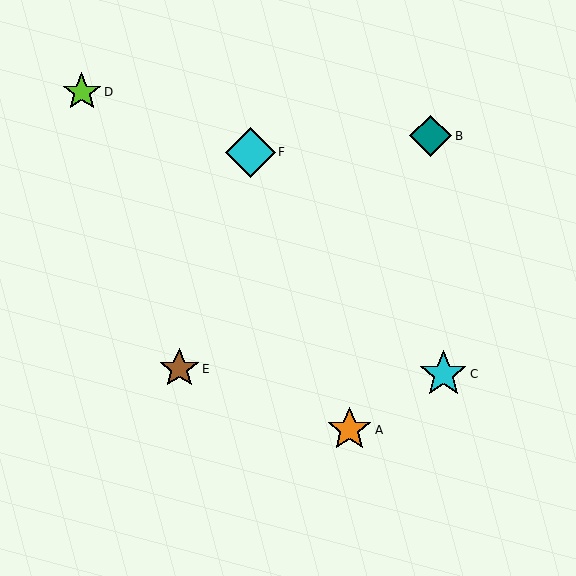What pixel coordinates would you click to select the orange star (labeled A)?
Click at (349, 430) to select the orange star A.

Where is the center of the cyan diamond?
The center of the cyan diamond is at (250, 152).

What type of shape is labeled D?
Shape D is a lime star.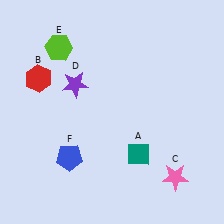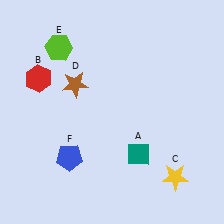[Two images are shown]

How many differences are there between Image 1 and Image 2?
There are 2 differences between the two images.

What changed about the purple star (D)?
In Image 1, D is purple. In Image 2, it changed to brown.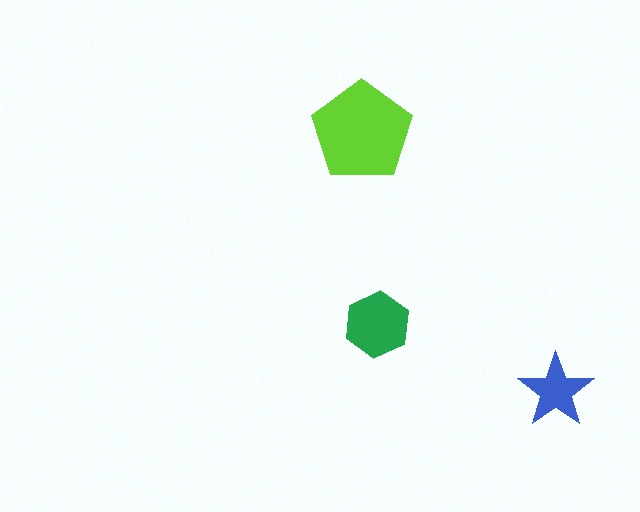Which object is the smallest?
The blue star.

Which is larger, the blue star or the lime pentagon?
The lime pentagon.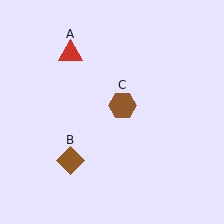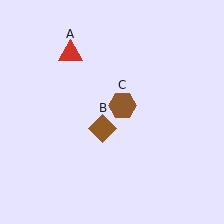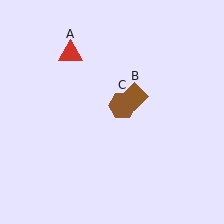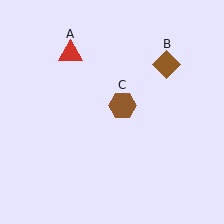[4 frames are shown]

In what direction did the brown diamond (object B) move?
The brown diamond (object B) moved up and to the right.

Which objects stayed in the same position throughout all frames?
Red triangle (object A) and brown hexagon (object C) remained stationary.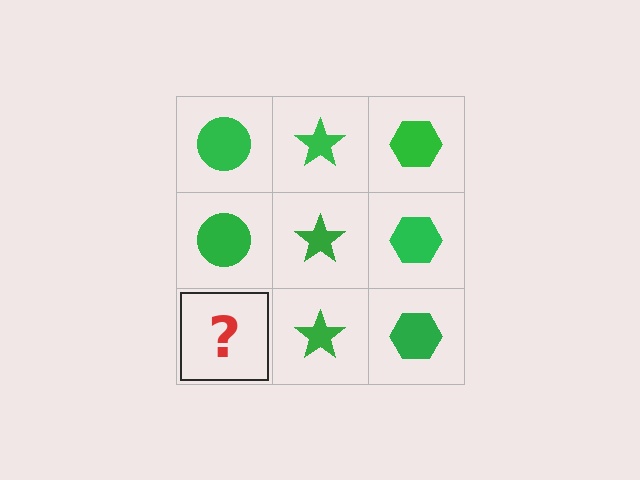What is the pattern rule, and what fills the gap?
The rule is that each column has a consistent shape. The gap should be filled with a green circle.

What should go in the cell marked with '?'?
The missing cell should contain a green circle.